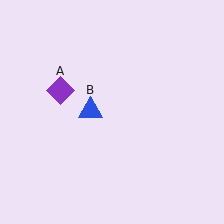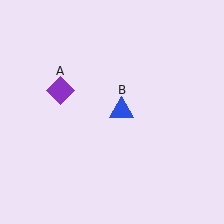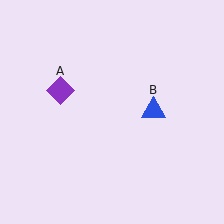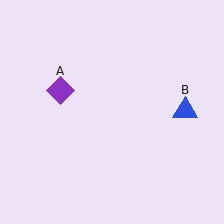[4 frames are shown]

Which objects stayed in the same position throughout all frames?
Purple diamond (object A) remained stationary.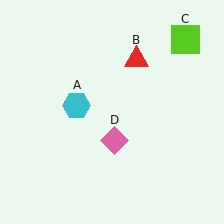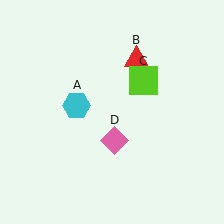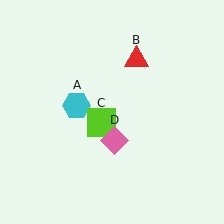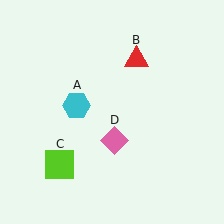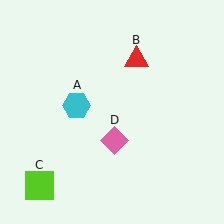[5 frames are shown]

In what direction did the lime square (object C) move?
The lime square (object C) moved down and to the left.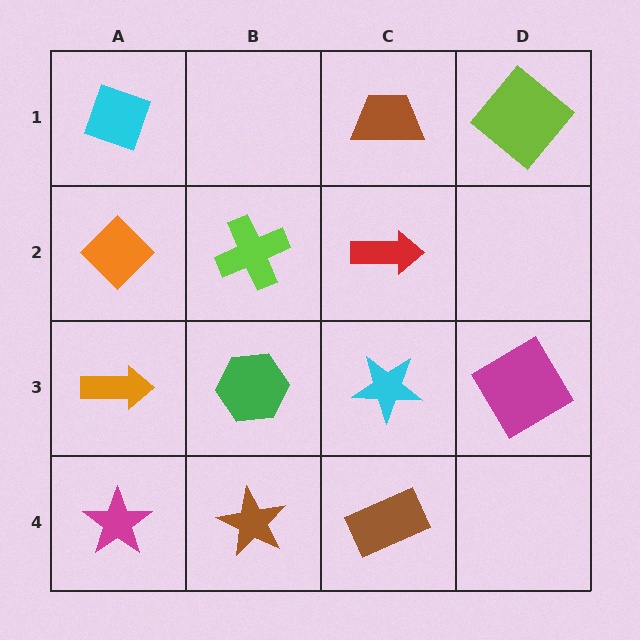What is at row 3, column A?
An orange arrow.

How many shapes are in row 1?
3 shapes.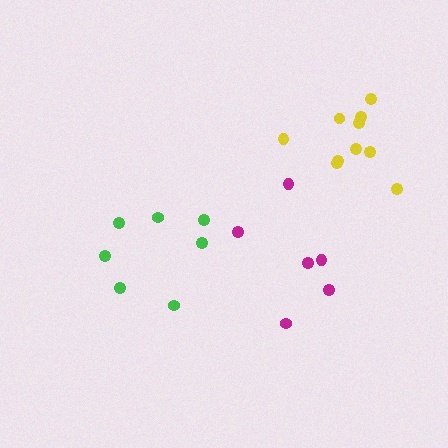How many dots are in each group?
Group 1: 7 dots, Group 2: 10 dots, Group 3: 6 dots (23 total).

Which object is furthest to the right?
The yellow cluster is rightmost.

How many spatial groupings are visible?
There are 3 spatial groupings.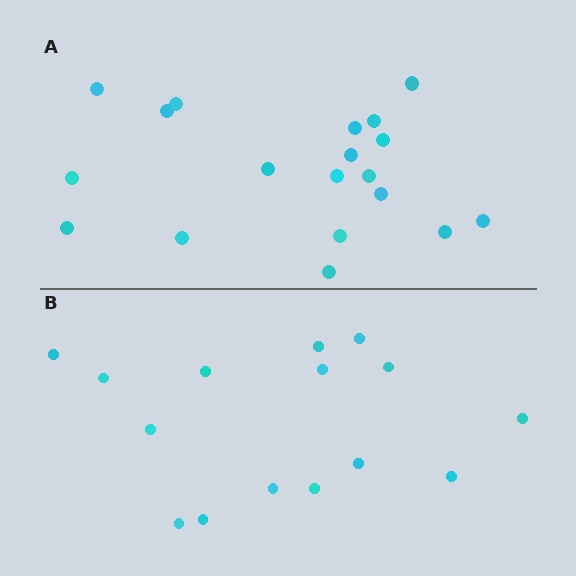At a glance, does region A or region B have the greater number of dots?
Region A (the top region) has more dots.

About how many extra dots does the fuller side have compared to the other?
Region A has about 4 more dots than region B.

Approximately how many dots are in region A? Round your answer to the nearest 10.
About 20 dots. (The exact count is 19, which rounds to 20.)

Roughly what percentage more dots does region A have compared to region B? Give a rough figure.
About 25% more.